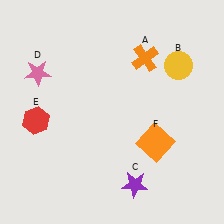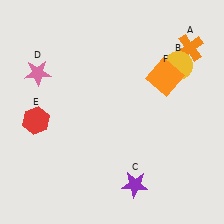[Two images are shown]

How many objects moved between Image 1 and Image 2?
2 objects moved between the two images.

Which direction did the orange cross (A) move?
The orange cross (A) moved right.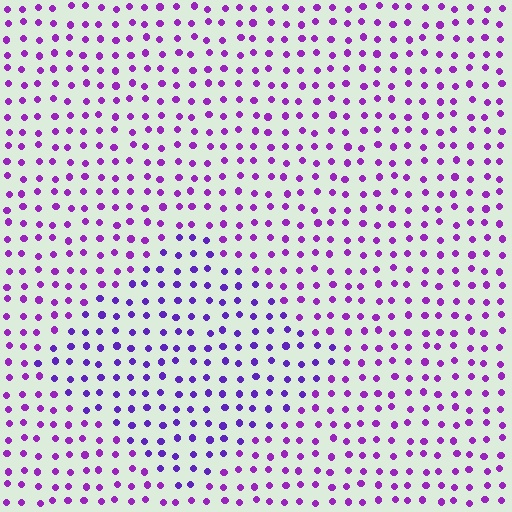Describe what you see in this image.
The image is filled with small purple elements in a uniform arrangement. A diamond-shaped region is visible where the elements are tinted to a slightly different hue, forming a subtle color boundary.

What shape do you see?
I see a diamond.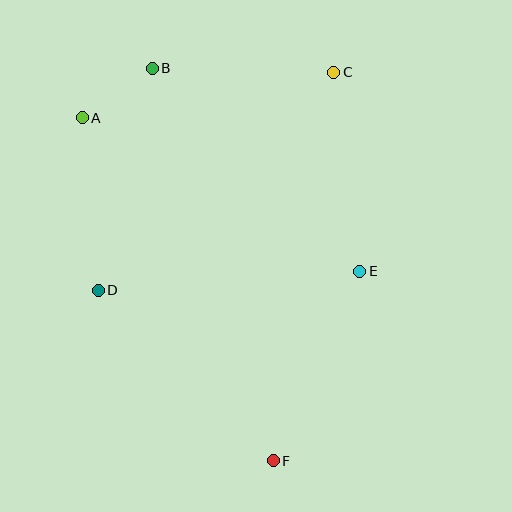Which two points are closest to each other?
Points A and B are closest to each other.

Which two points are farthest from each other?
Points B and F are farthest from each other.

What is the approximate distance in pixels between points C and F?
The distance between C and F is approximately 393 pixels.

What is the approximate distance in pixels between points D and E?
The distance between D and E is approximately 263 pixels.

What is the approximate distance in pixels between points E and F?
The distance between E and F is approximately 208 pixels.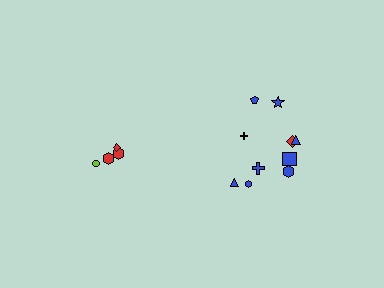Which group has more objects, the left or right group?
The right group.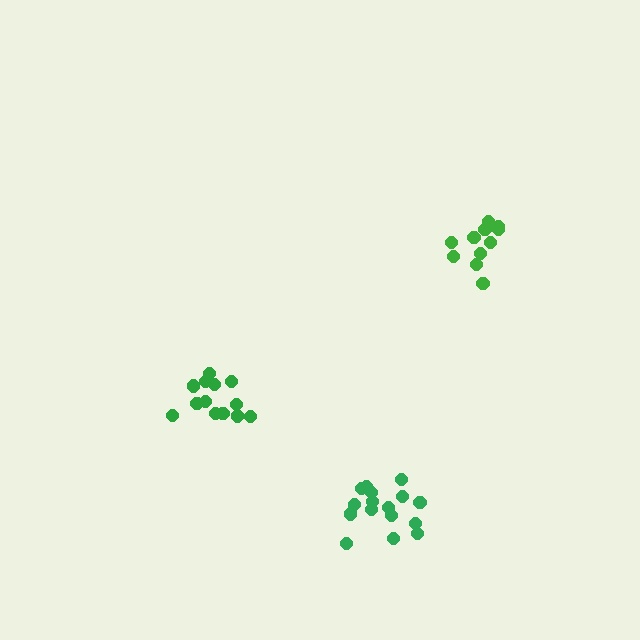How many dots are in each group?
Group 1: 16 dots, Group 2: 11 dots, Group 3: 13 dots (40 total).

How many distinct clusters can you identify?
There are 3 distinct clusters.